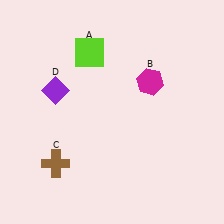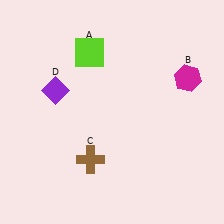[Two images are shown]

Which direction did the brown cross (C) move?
The brown cross (C) moved right.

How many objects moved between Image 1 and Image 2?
2 objects moved between the two images.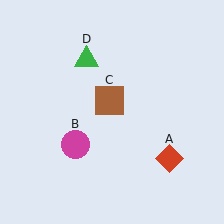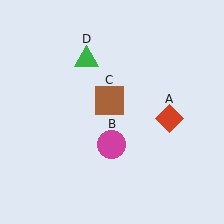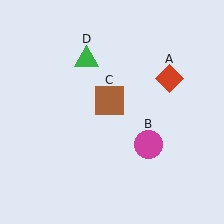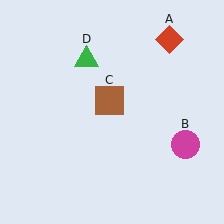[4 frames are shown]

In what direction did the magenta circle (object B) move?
The magenta circle (object B) moved right.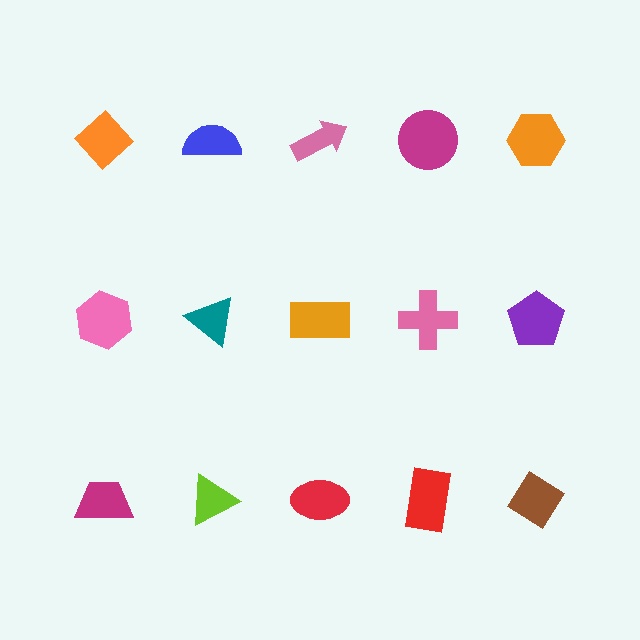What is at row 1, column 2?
A blue semicircle.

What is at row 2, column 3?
An orange rectangle.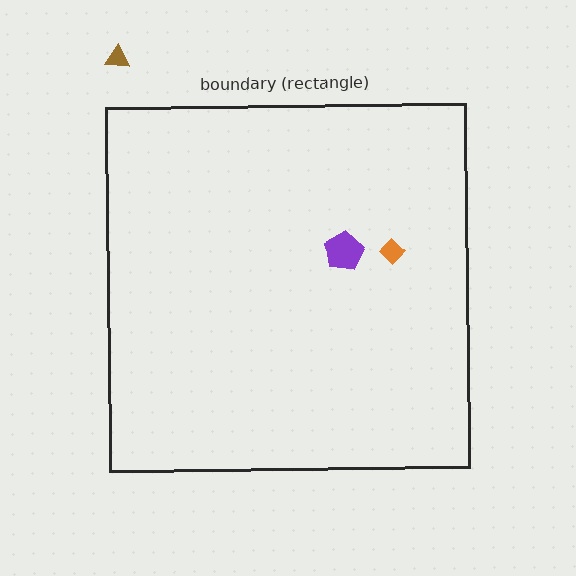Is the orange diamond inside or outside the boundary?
Inside.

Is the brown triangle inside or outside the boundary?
Outside.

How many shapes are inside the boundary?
2 inside, 1 outside.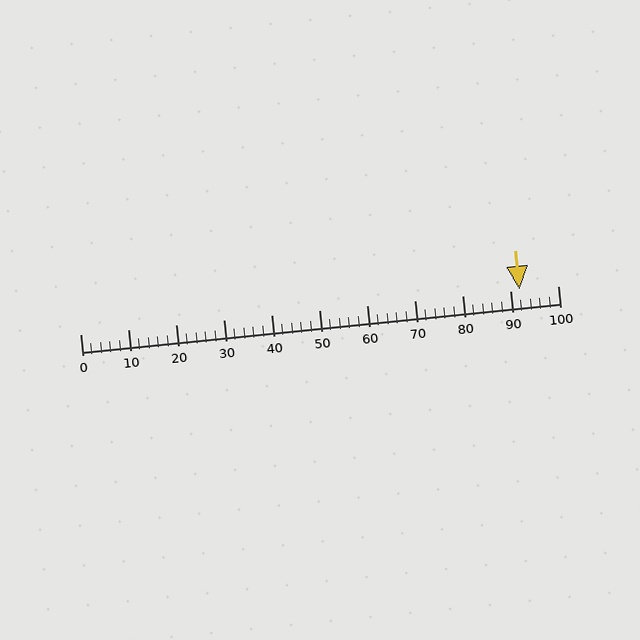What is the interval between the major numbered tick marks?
The major tick marks are spaced 10 units apart.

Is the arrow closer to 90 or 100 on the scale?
The arrow is closer to 90.